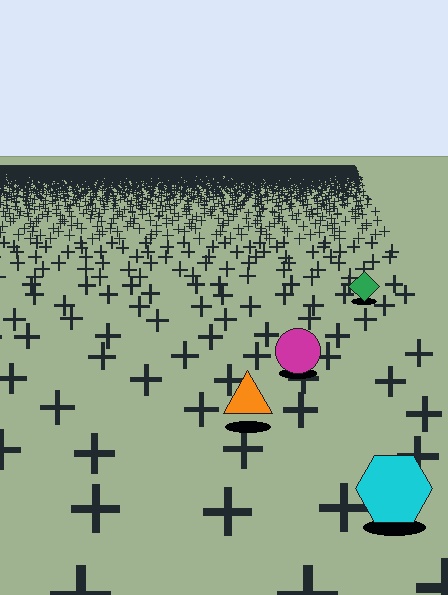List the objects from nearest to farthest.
From nearest to farthest: the cyan hexagon, the orange triangle, the magenta circle, the green diamond.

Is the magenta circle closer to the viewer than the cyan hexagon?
No. The cyan hexagon is closer — you can tell from the texture gradient: the ground texture is coarser near it.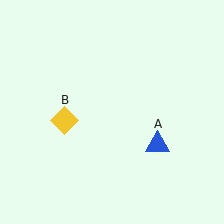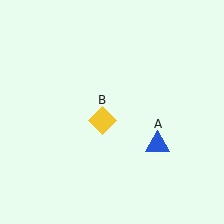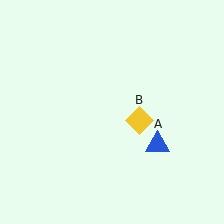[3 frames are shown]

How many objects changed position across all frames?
1 object changed position: yellow diamond (object B).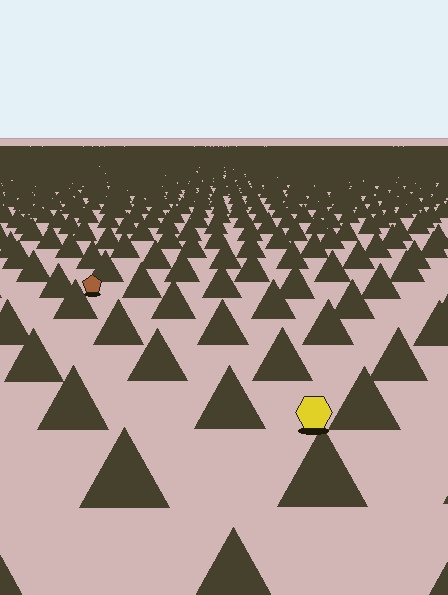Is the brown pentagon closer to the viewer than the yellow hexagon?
No. The yellow hexagon is closer — you can tell from the texture gradient: the ground texture is coarser near it.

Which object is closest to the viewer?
The yellow hexagon is closest. The texture marks near it are larger and more spread out.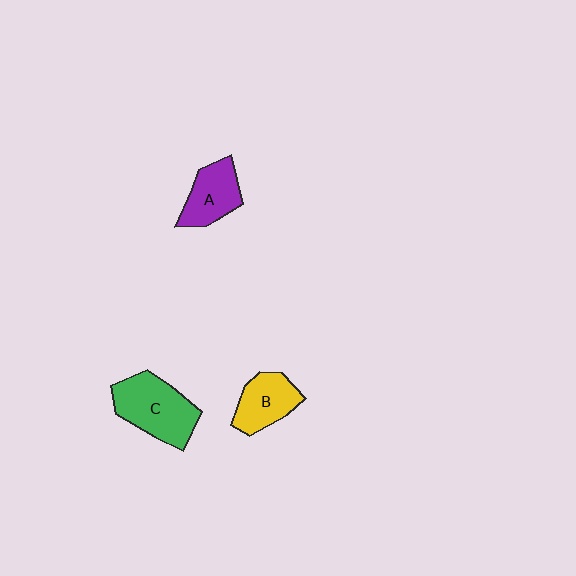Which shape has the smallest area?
Shape B (yellow).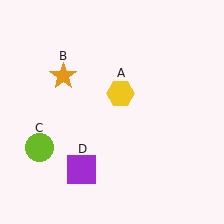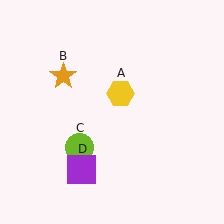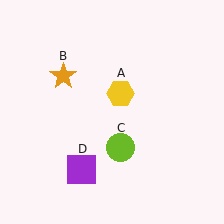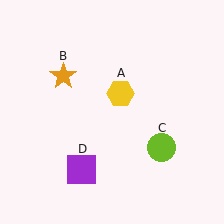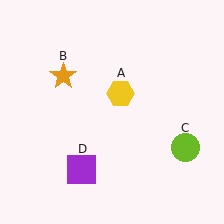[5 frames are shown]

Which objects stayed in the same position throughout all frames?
Yellow hexagon (object A) and orange star (object B) and purple square (object D) remained stationary.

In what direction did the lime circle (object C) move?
The lime circle (object C) moved right.